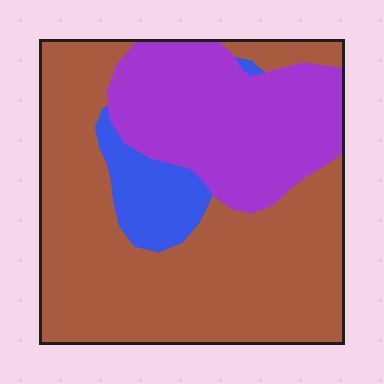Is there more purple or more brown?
Brown.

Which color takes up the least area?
Blue, at roughly 10%.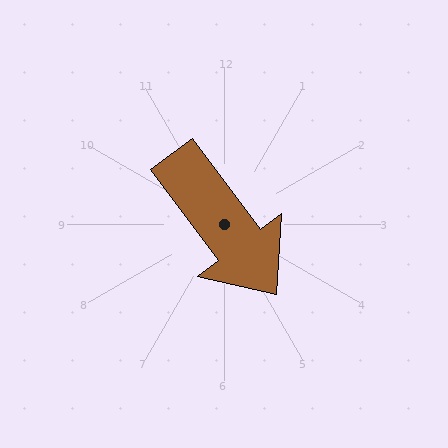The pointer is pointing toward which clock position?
Roughly 5 o'clock.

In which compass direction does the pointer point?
Southeast.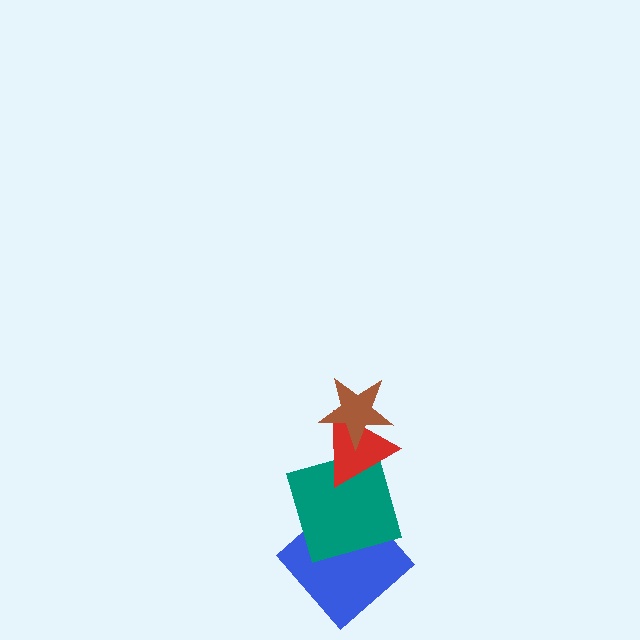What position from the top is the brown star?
The brown star is 1st from the top.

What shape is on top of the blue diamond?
The teal square is on top of the blue diamond.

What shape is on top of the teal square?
The red triangle is on top of the teal square.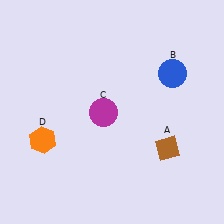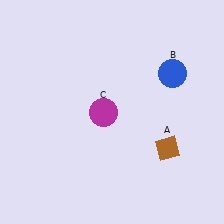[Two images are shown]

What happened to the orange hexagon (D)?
The orange hexagon (D) was removed in Image 2. It was in the bottom-left area of Image 1.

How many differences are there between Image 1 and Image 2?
There is 1 difference between the two images.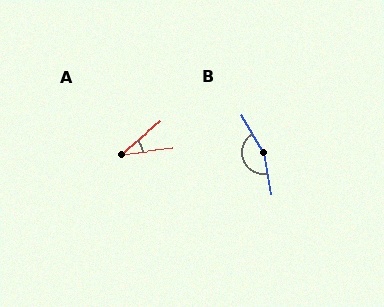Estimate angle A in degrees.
Approximately 33 degrees.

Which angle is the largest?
B, at approximately 161 degrees.